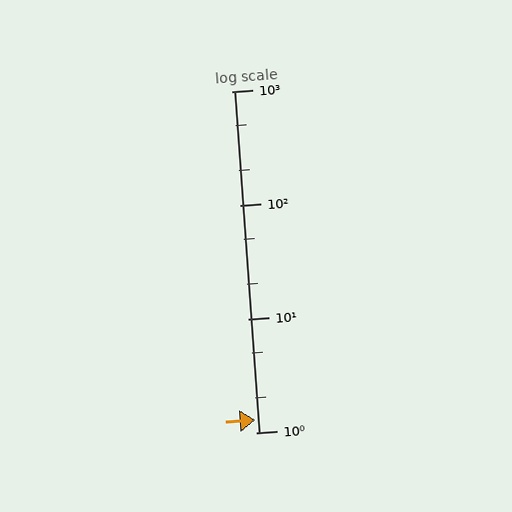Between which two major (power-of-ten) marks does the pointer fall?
The pointer is between 1 and 10.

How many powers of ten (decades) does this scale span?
The scale spans 3 decades, from 1 to 1000.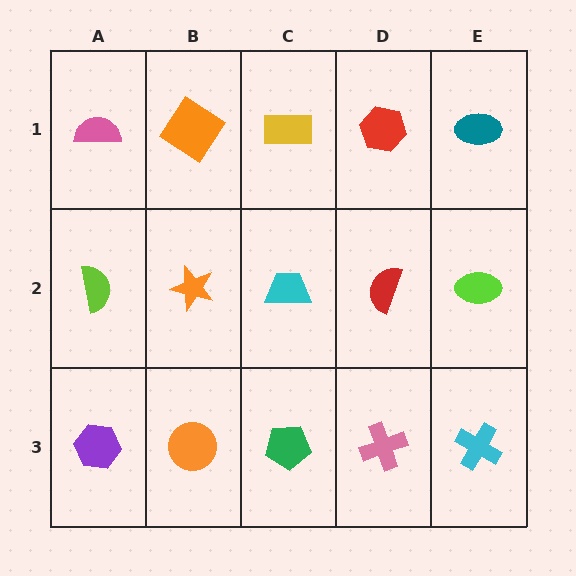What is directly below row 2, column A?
A purple hexagon.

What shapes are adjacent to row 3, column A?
A lime semicircle (row 2, column A), an orange circle (row 3, column B).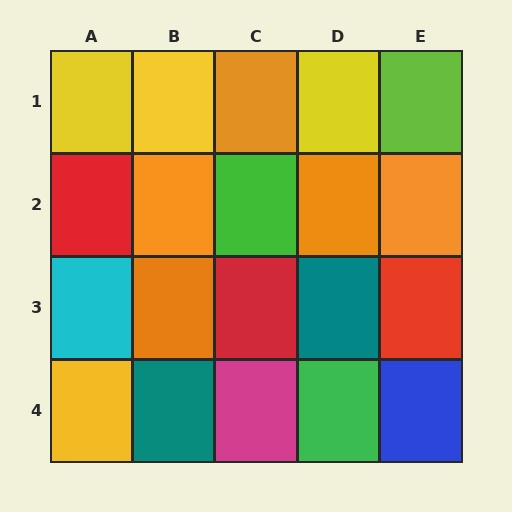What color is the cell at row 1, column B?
Yellow.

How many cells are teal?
2 cells are teal.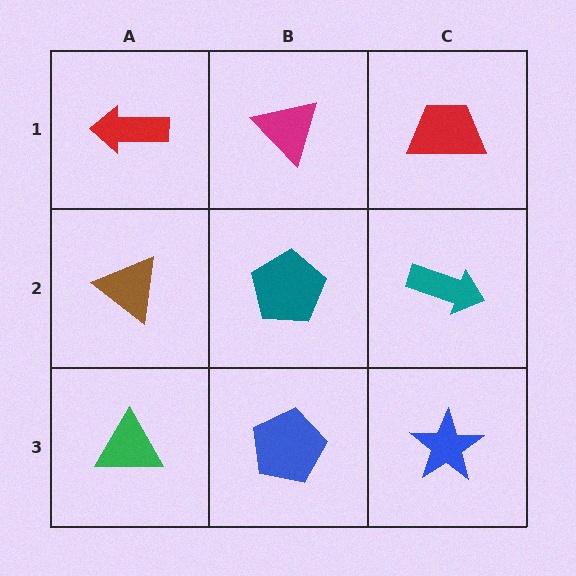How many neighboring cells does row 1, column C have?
2.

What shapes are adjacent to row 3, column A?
A brown triangle (row 2, column A), a blue pentagon (row 3, column B).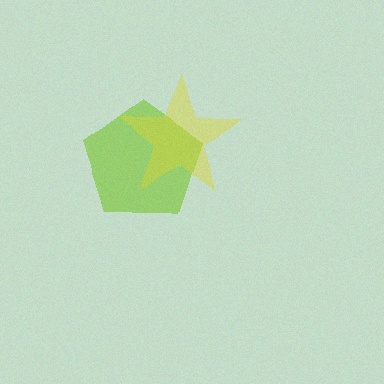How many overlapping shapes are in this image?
There are 2 overlapping shapes in the image.